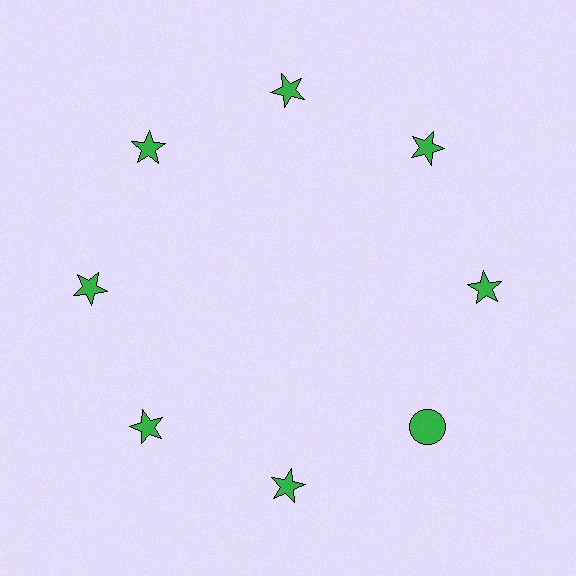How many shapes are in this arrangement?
There are 8 shapes arranged in a ring pattern.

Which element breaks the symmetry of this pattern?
The green circle at roughly the 4 o'clock position breaks the symmetry. All other shapes are green stars.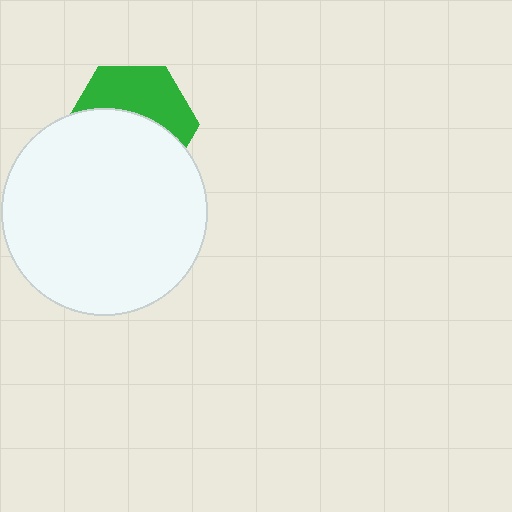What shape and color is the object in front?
The object in front is a white circle.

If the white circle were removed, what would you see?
You would see the complete green hexagon.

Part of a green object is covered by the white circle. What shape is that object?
It is a hexagon.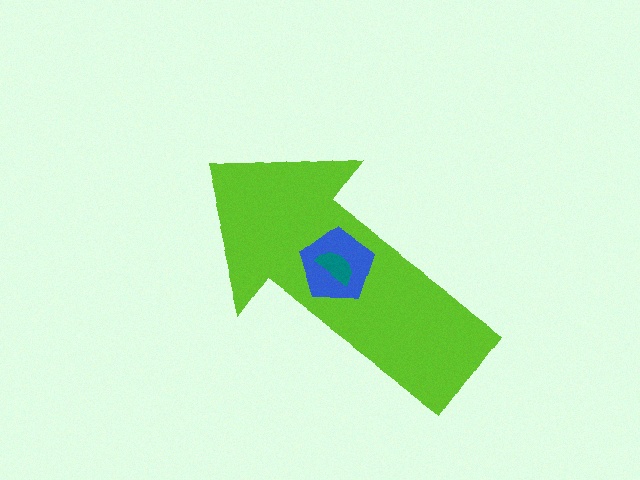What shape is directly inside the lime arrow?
The blue pentagon.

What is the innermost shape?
The teal semicircle.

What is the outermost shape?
The lime arrow.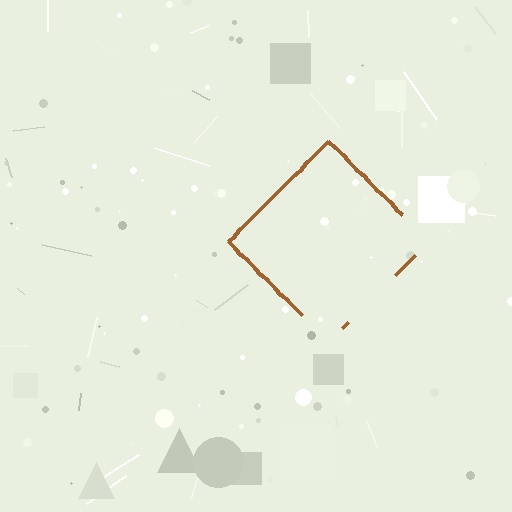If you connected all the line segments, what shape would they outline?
They would outline a diamond.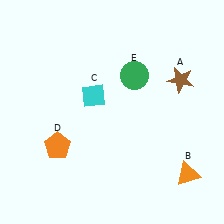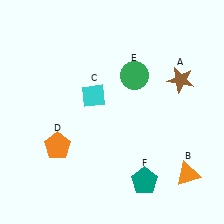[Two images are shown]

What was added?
A teal pentagon (F) was added in Image 2.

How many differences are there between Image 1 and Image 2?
There is 1 difference between the two images.